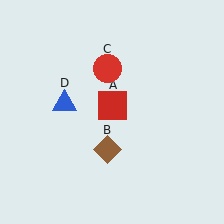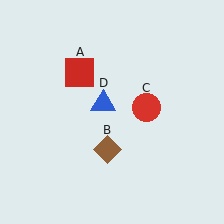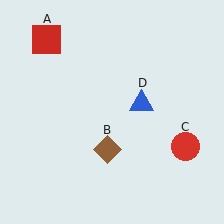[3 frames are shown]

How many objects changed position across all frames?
3 objects changed position: red square (object A), red circle (object C), blue triangle (object D).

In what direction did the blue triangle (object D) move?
The blue triangle (object D) moved right.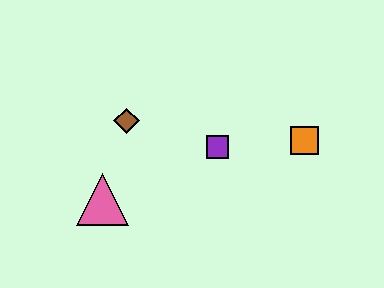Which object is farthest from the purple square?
The pink triangle is farthest from the purple square.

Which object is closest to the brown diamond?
The pink triangle is closest to the brown diamond.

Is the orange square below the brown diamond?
Yes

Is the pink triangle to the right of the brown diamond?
No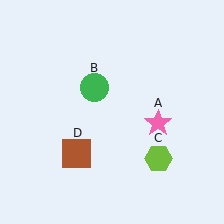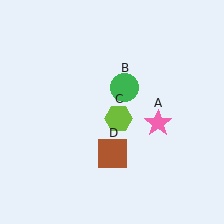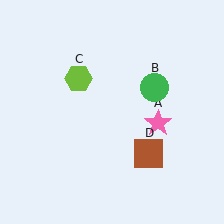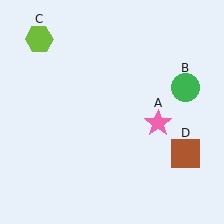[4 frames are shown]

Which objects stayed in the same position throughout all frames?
Pink star (object A) remained stationary.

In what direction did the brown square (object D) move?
The brown square (object D) moved right.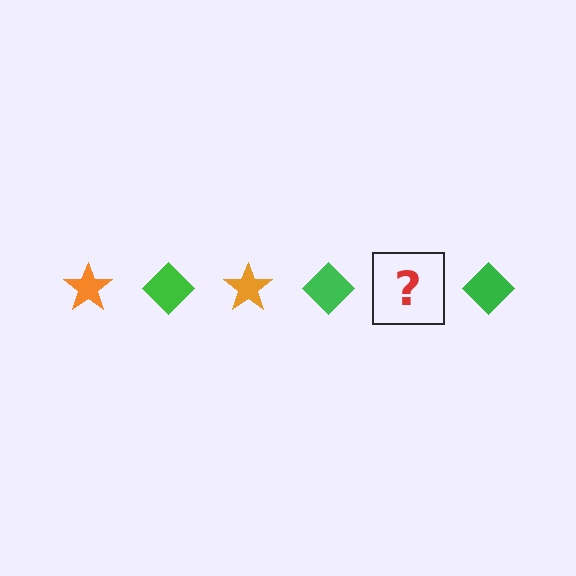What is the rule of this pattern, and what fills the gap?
The rule is that the pattern alternates between orange star and green diamond. The gap should be filled with an orange star.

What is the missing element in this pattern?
The missing element is an orange star.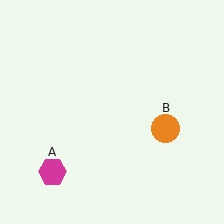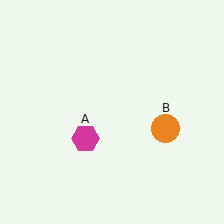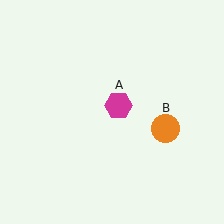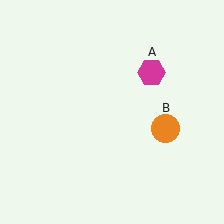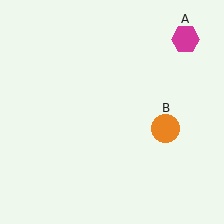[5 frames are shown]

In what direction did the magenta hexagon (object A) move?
The magenta hexagon (object A) moved up and to the right.